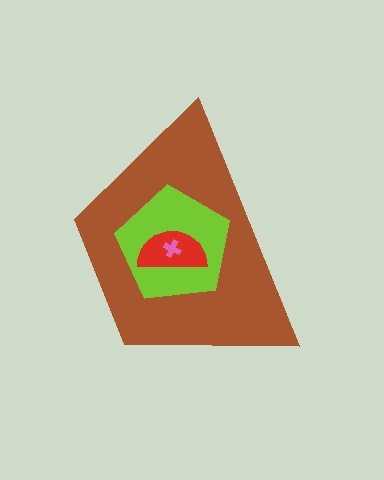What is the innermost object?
The pink cross.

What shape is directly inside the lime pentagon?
The red semicircle.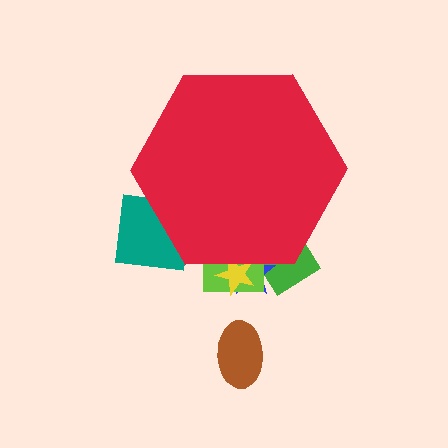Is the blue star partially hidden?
Yes, the blue star is partially hidden behind the red hexagon.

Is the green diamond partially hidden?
Yes, the green diamond is partially hidden behind the red hexagon.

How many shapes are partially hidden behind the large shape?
5 shapes are partially hidden.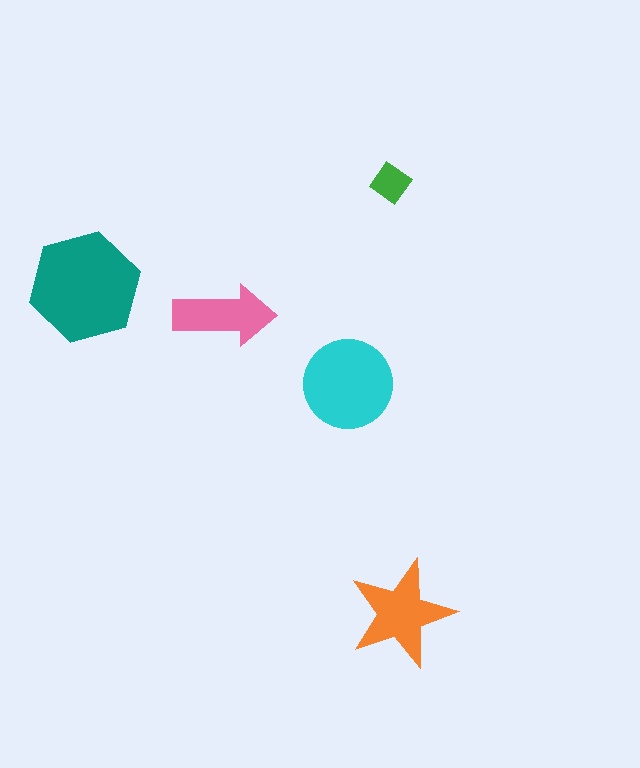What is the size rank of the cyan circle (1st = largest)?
2nd.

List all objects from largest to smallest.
The teal hexagon, the cyan circle, the orange star, the pink arrow, the green diamond.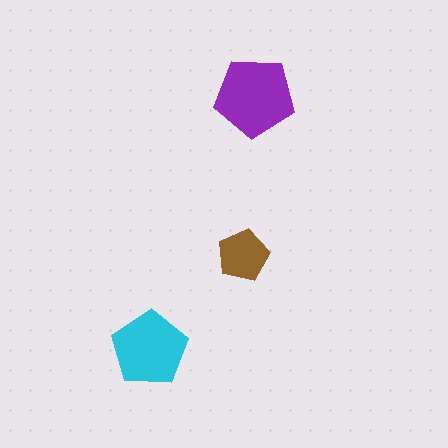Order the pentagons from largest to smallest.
the purple one, the cyan one, the brown one.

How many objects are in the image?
There are 3 objects in the image.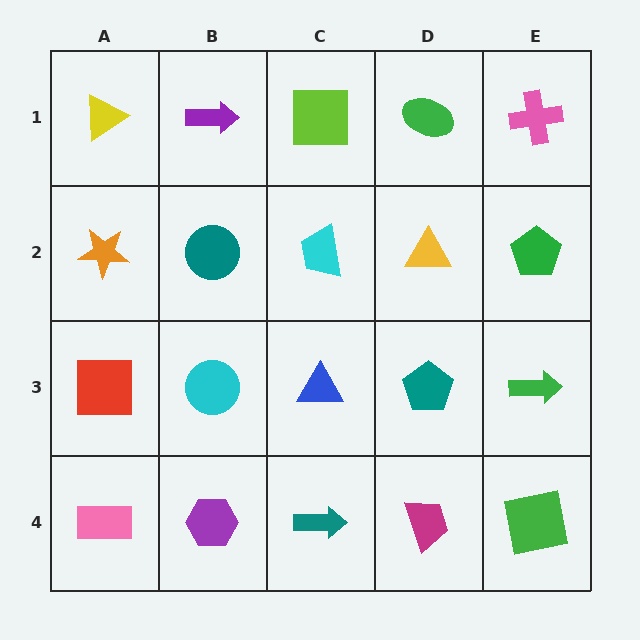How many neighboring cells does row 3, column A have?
3.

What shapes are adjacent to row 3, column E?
A green pentagon (row 2, column E), a green square (row 4, column E), a teal pentagon (row 3, column D).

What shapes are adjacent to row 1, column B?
A teal circle (row 2, column B), a yellow triangle (row 1, column A), a lime square (row 1, column C).